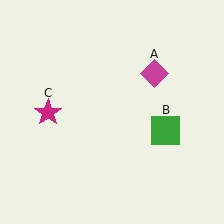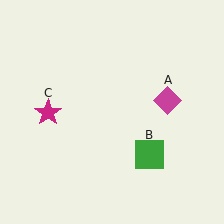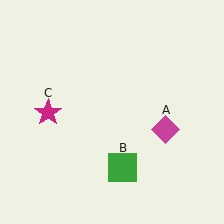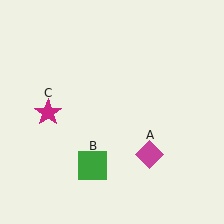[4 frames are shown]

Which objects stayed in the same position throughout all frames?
Magenta star (object C) remained stationary.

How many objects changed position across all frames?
2 objects changed position: magenta diamond (object A), green square (object B).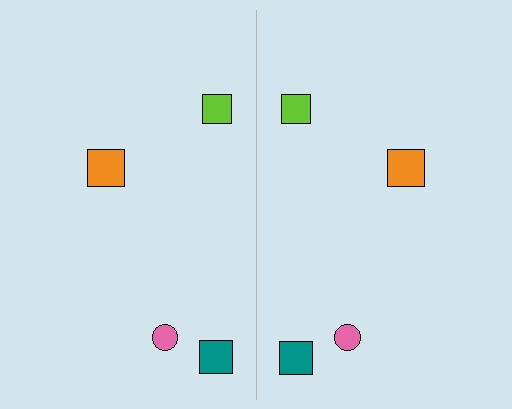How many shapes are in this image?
There are 8 shapes in this image.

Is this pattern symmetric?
Yes, this pattern has bilateral (reflection) symmetry.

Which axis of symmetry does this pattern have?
The pattern has a vertical axis of symmetry running through the center of the image.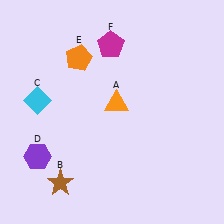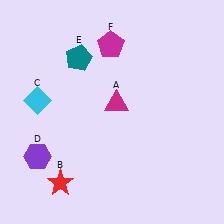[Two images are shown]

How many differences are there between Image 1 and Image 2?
There are 3 differences between the two images.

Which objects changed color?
A changed from orange to magenta. B changed from brown to red. E changed from orange to teal.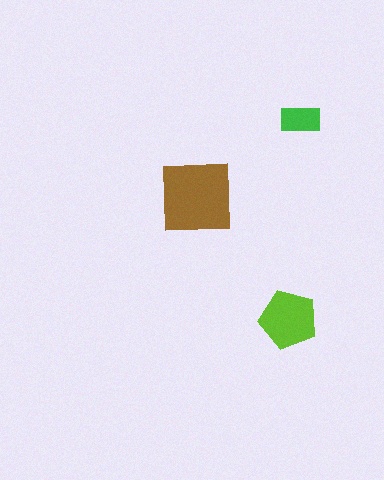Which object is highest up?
The green rectangle is topmost.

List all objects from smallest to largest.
The green rectangle, the lime pentagon, the brown square.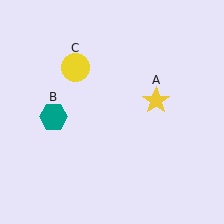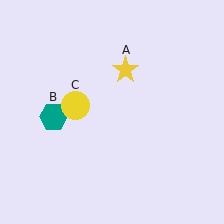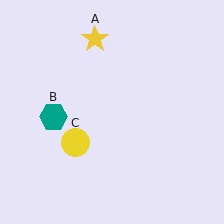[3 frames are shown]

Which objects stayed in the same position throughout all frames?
Teal hexagon (object B) remained stationary.